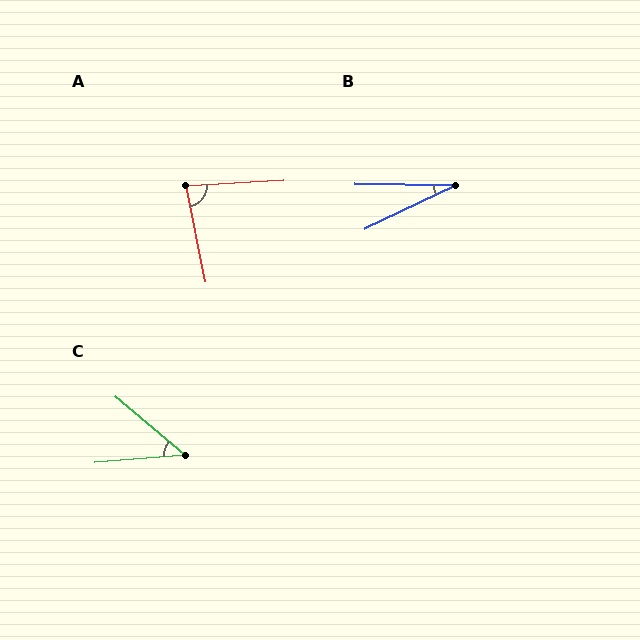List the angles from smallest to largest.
B (26°), C (45°), A (82°).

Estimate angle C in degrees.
Approximately 45 degrees.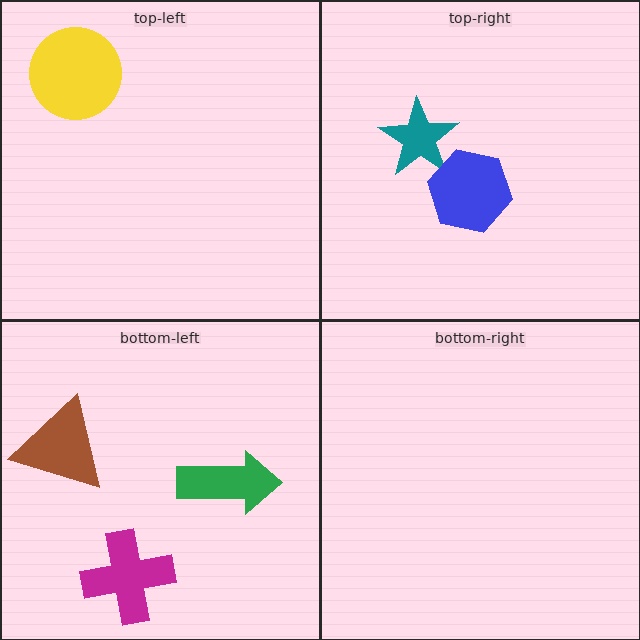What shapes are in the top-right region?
The teal star, the blue hexagon.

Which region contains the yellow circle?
The top-left region.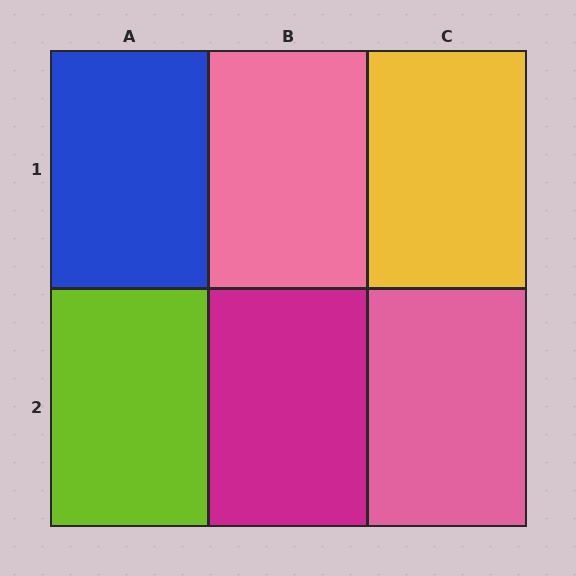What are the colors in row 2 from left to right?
Lime, magenta, pink.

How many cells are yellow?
1 cell is yellow.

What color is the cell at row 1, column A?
Blue.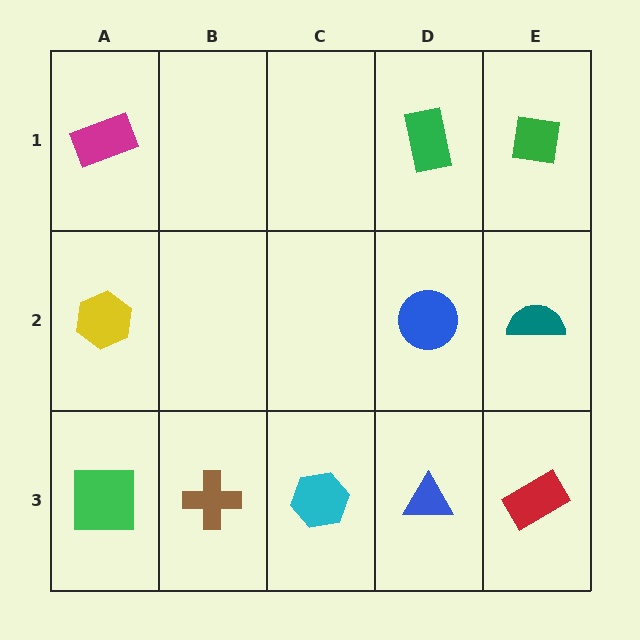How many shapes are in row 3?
5 shapes.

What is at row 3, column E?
A red rectangle.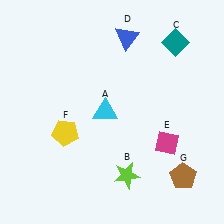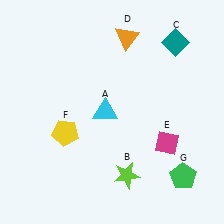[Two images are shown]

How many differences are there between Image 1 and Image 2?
There are 2 differences between the two images.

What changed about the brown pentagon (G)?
In Image 1, G is brown. In Image 2, it changed to green.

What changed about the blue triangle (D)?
In Image 1, D is blue. In Image 2, it changed to orange.